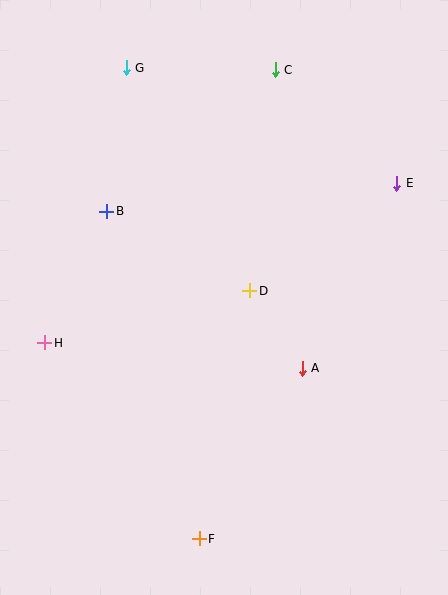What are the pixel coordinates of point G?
Point G is at (126, 68).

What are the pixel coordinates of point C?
Point C is at (275, 70).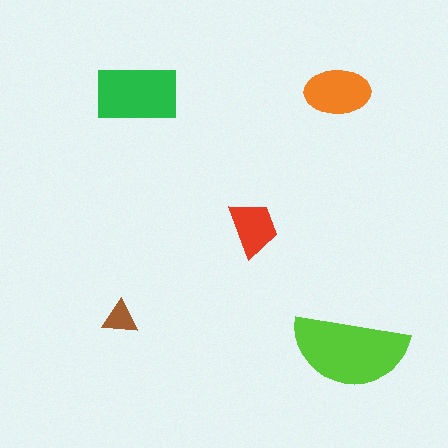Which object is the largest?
The lime semicircle.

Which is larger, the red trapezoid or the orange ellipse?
The orange ellipse.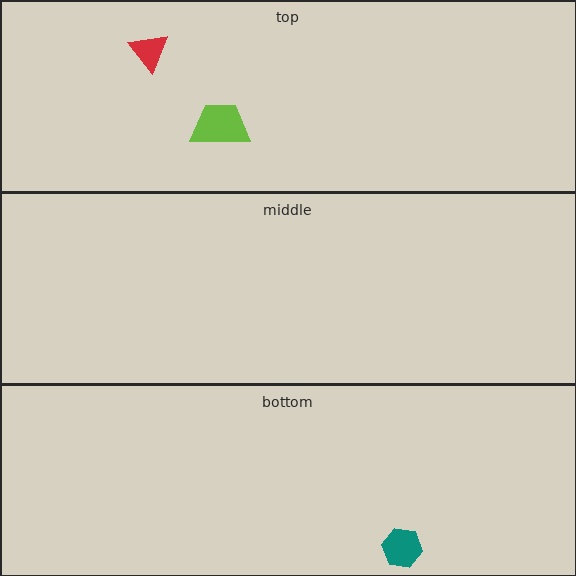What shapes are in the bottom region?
The teal hexagon.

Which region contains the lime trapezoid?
The top region.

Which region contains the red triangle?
The top region.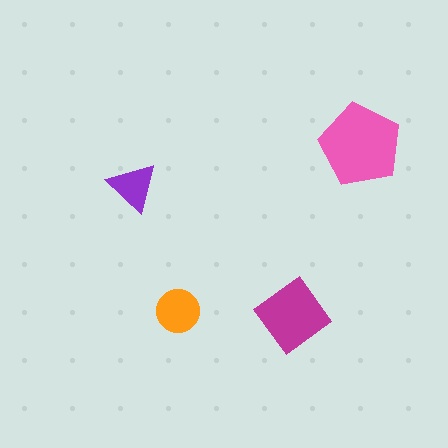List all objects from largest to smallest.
The pink pentagon, the magenta diamond, the orange circle, the purple triangle.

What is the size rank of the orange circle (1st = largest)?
3rd.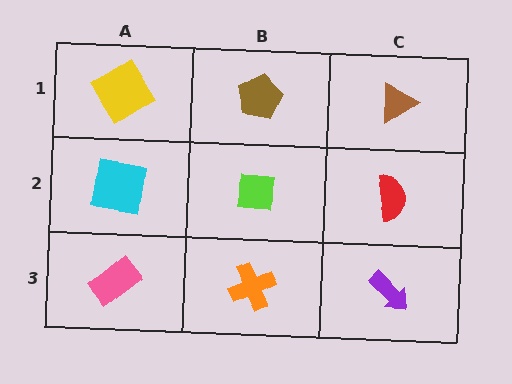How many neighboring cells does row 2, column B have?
4.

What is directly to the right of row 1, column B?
A brown triangle.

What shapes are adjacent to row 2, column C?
A brown triangle (row 1, column C), a purple arrow (row 3, column C), a lime square (row 2, column B).